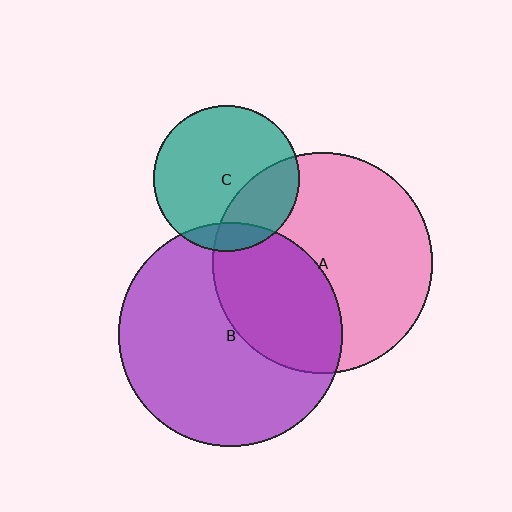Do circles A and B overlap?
Yes.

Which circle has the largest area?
Circle B (purple).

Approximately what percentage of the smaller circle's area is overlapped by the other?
Approximately 35%.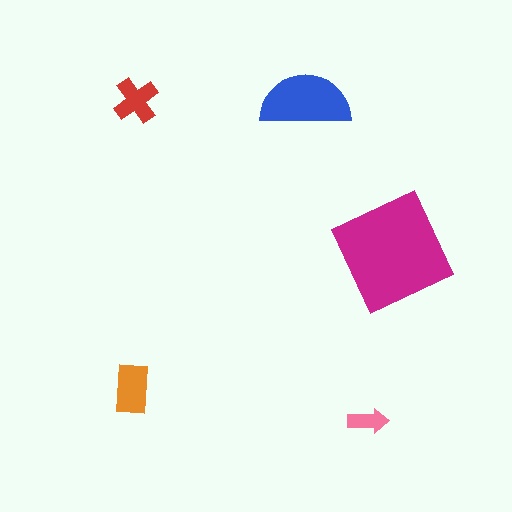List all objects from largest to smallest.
The magenta square, the blue semicircle, the orange rectangle, the red cross, the pink arrow.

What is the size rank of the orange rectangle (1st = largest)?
3rd.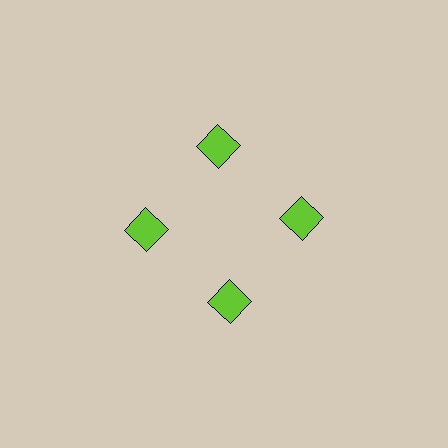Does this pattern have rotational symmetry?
Yes, this pattern has 4-fold rotational symmetry. It looks the same after rotating 90 degrees around the center.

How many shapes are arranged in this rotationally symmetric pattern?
There are 4 shapes, arranged in 4 groups of 1.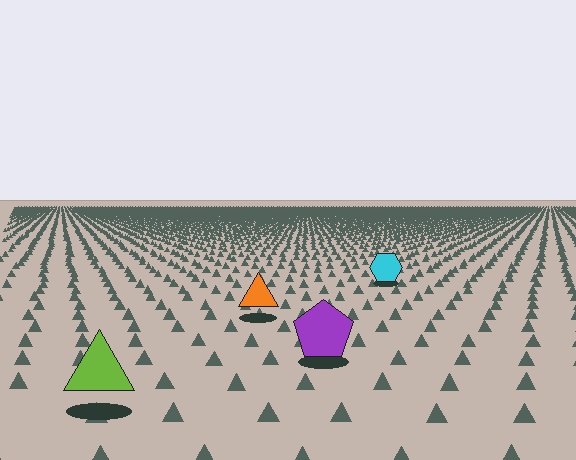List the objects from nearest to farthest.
From nearest to farthest: the lime triangle, the purple pentagon, the orange triangle, the cyan hexagon.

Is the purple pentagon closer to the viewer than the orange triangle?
Yes. The purple pentagon is closer — you can tell from the texture gradient: the ground texture is coarser near it.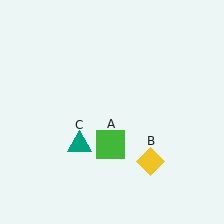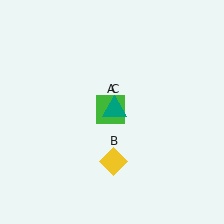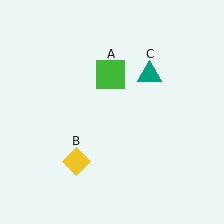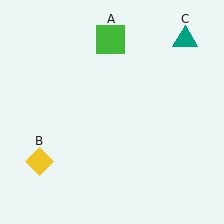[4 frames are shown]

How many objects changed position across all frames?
3 objects changed position: green square (object A), yellow diamond (object B), teal triangle (object C).